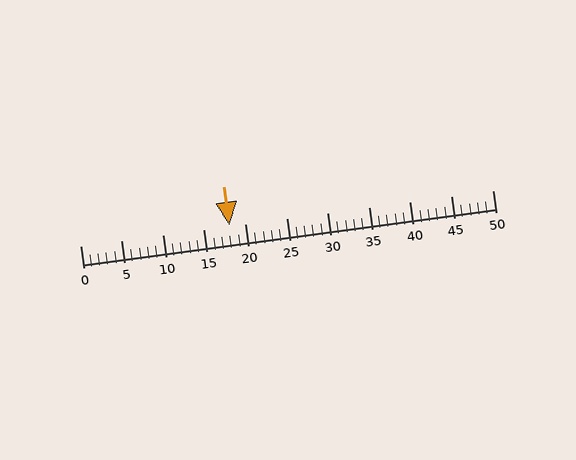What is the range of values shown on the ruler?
The ruler shows values from 0 to 50.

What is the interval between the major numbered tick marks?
The major tick marks are spaced 5 units apart.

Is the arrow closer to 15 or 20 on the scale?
The arrow is closer to 20.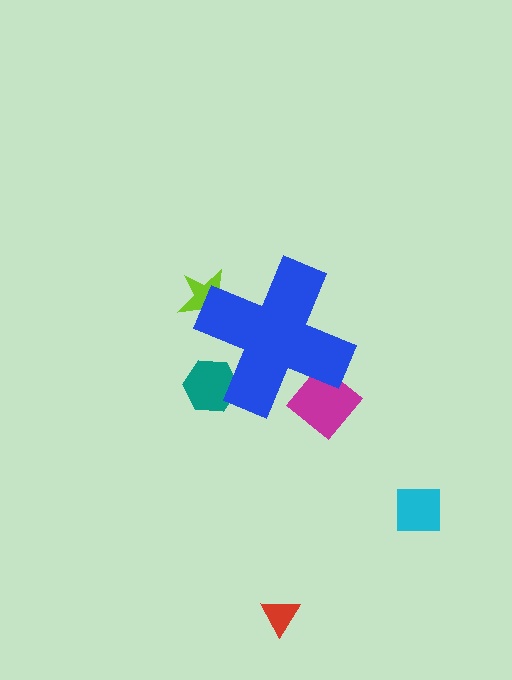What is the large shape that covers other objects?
A blue cross.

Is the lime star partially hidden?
Yes, the lime star is partially hidden behind the blue cross.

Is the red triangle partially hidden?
No, the red triangle is fully visible.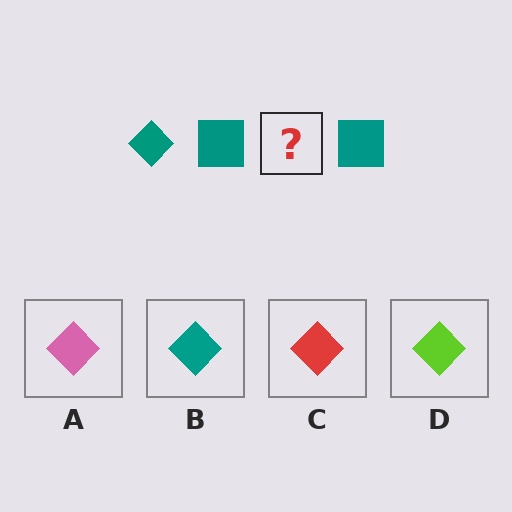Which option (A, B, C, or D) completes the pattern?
B.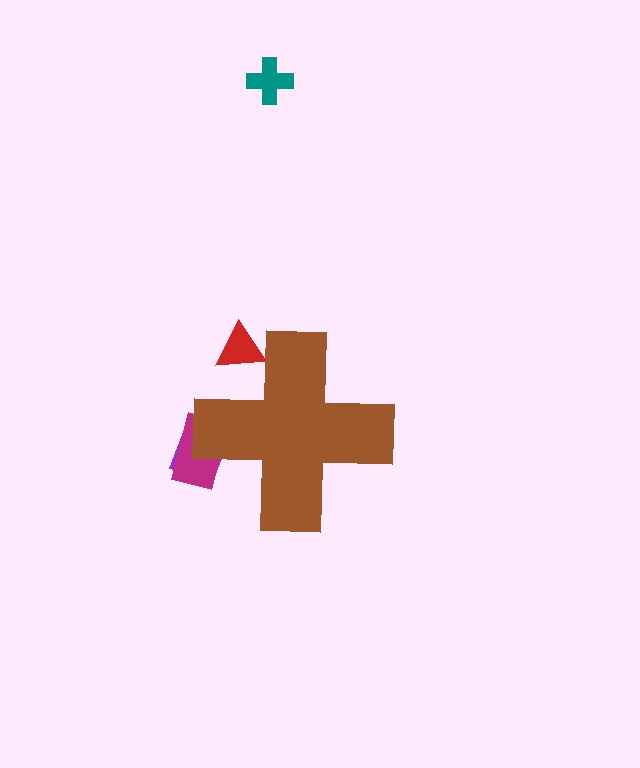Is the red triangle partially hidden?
Yes, the red triangle is partially hidden behind the brown cross.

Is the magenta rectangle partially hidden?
Yes, the magenta rectangle is partially hidden behind the brown cross.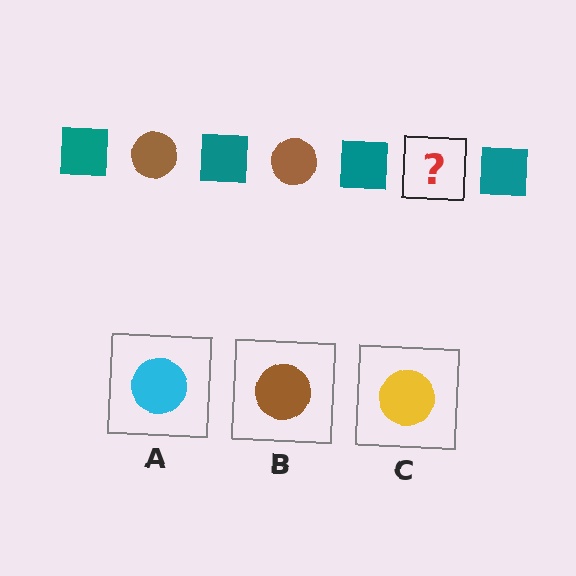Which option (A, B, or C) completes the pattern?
B.